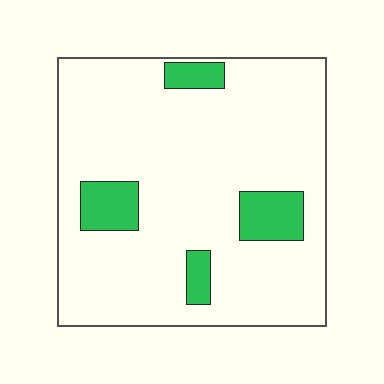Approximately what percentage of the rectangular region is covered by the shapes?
Approximately 15%.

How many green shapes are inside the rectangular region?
4.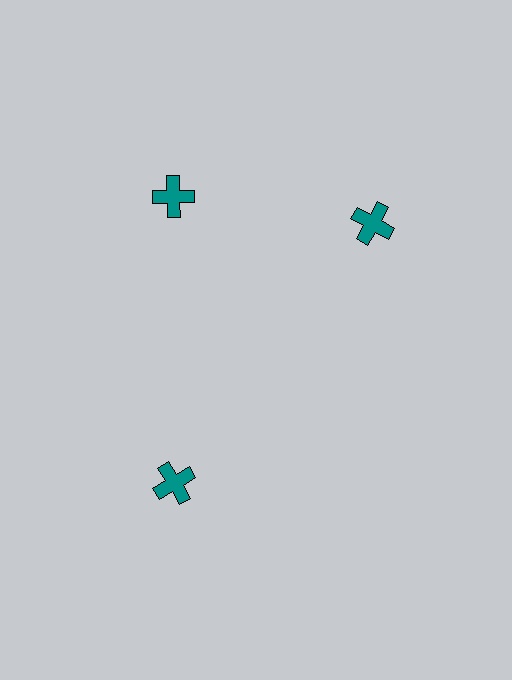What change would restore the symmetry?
The symmetry would be restored by rotating it back into even spacing with its neighbors so that all 3 crosses sit at equal angles and equal distance from the center.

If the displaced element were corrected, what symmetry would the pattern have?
It would have 3-fold rotational symmetry — the pattern would map onto itself every 120 degrees.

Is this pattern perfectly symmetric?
No. The 3 teal crosses are arranged in a ring, but one element near the 3 o'clock position is rotated out of alignment along the ring, breaking the 3-fold rotational symmetry.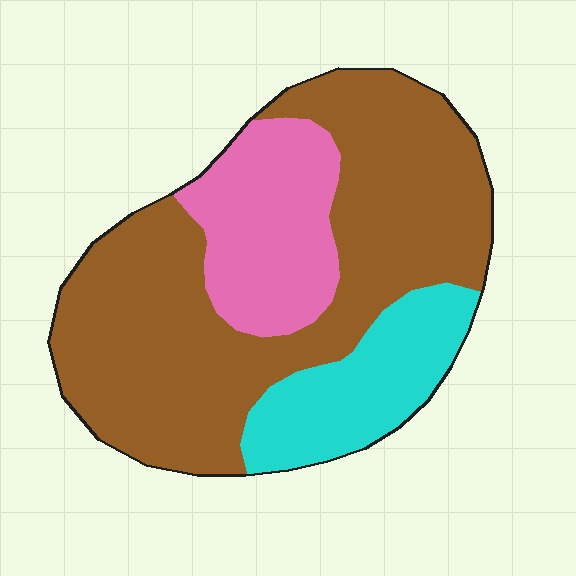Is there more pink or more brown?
Brown.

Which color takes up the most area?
Brown, at roughly 60%.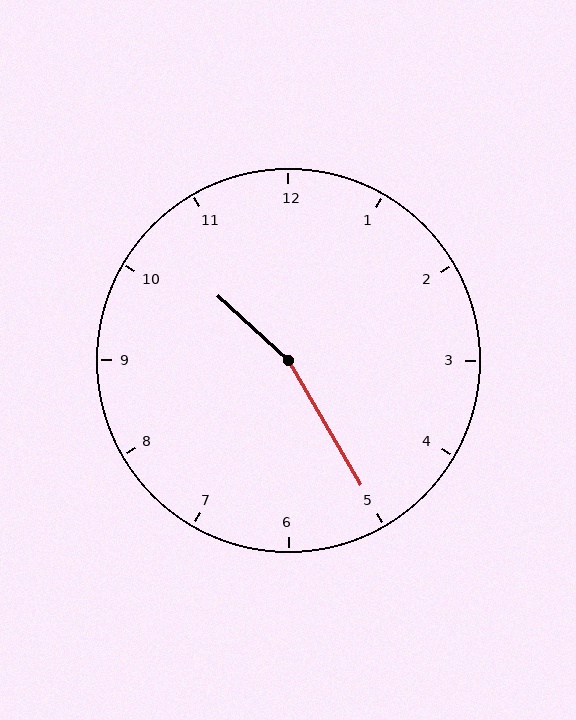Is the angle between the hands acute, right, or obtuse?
It is obtuse.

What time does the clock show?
10:25.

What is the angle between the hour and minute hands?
Approximately 162 degrees.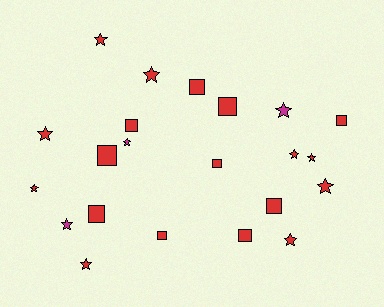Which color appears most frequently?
Red, with 19 objects.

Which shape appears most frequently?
Star, with 12 objects.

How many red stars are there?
There are 9 red stars.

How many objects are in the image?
There are 22 objects.